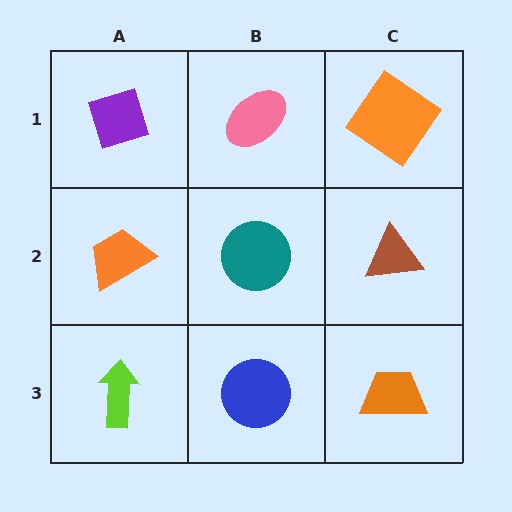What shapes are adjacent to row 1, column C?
A brown triangle (row 2, column C), a pink ellipse (row 1, column B).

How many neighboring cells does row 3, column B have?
3.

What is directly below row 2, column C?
An orange trapezoid.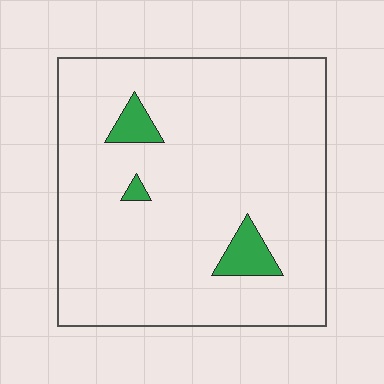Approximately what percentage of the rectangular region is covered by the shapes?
Approximately 5%.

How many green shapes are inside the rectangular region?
3.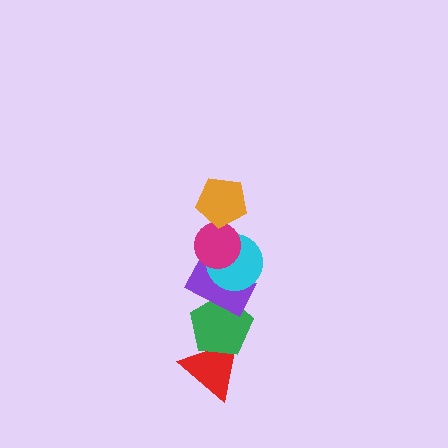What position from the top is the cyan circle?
The cyan circle is 3rd from the top.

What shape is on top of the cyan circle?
The magenta circle is on top of the cyan circle.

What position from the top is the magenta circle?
The magenta circle is 2nd from the top.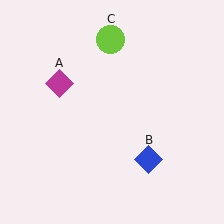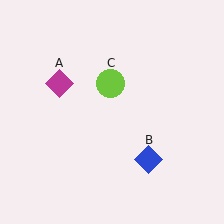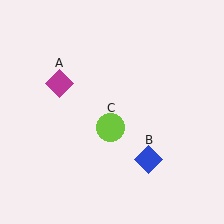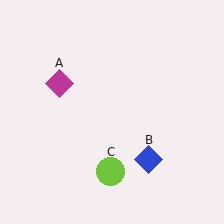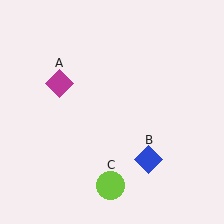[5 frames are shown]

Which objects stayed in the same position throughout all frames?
Magenta diamond (object A) and blue diamond (object B) remained stationary.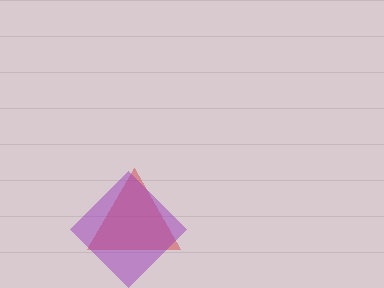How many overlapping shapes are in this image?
There are 2 overlapping shapes in the image.